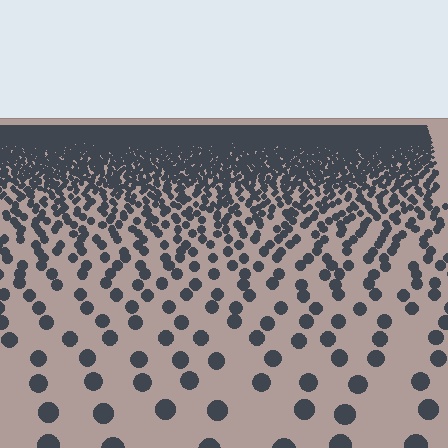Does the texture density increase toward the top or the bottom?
Density increases toward the top.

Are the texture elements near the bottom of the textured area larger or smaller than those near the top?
Larger. Near the bottom, elements are closer to the viewer and appear at a bigger on-screen size.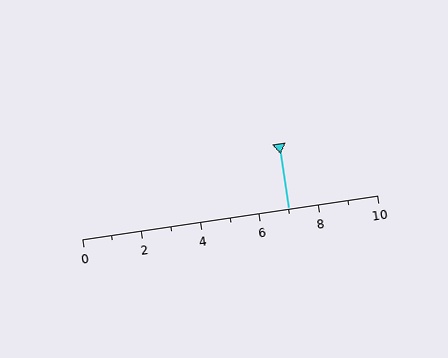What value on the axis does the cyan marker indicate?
The marker indicates approximately 7.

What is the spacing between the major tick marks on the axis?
The major ticks are spaced 2 apart.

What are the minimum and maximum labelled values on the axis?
The axis runs from 0 to 10.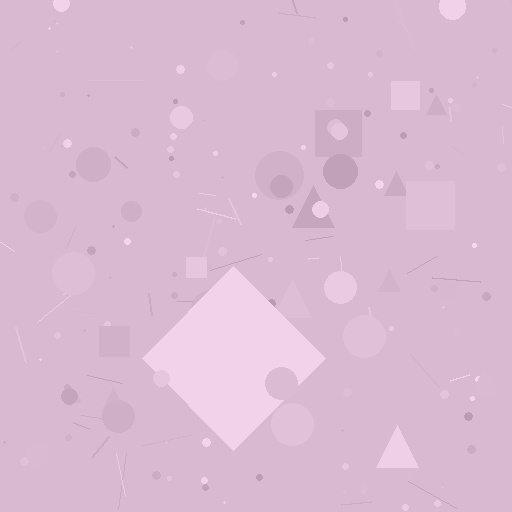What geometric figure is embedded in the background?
A diamond is embedded in the background.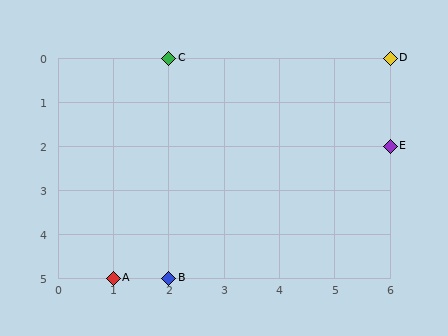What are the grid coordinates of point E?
Point E is at grid coordinates (6, 2).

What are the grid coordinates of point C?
Point C is at grid coordinates (2, 0).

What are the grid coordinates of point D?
Point D is at grid coordinates (6, 0).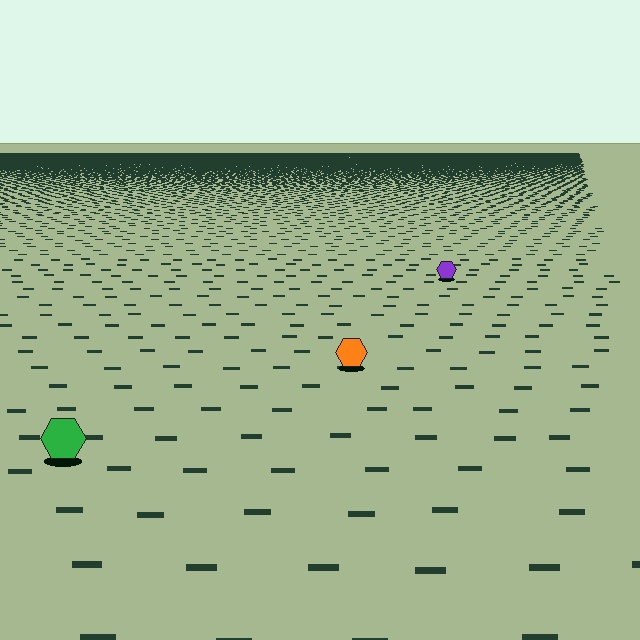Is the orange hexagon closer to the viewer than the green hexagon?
No. The green hexagon is closer — you can tell from the texture gradient: the ground texture is coarser near it.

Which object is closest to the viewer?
The green hexagon is closest. The texture marks near it are larger and more spread out.